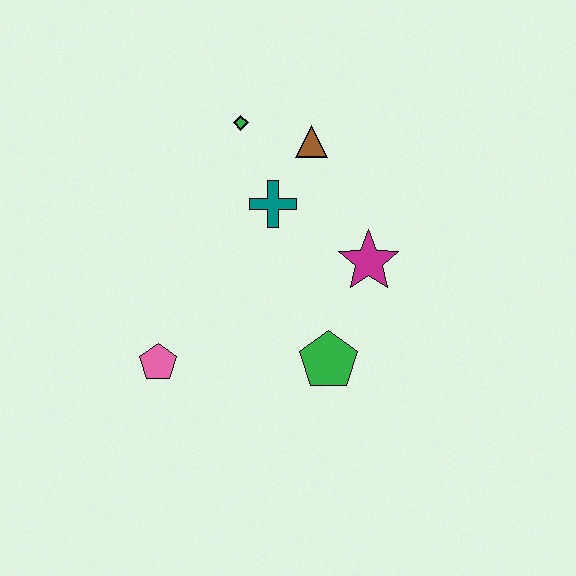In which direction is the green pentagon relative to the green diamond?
The green pentagon is below the green diamond.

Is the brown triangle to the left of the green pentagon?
Yes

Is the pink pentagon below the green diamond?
Yes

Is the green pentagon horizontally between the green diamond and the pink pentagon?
No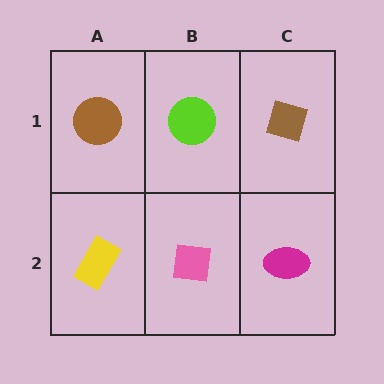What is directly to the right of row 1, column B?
A brown diamond.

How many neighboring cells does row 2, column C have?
2.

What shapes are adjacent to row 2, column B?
A lime circle (row 1, column B), a yellow rectangle (row 2, column A), a magenta ellipse (row 2, column C).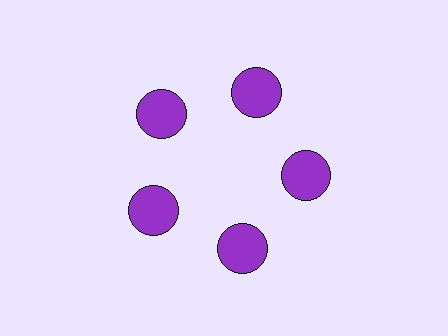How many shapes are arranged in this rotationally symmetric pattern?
There are 5 shapes, arranged in 5 groups of 1.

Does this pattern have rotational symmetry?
Yes, this pattern has 5-fold rotational symmetry. It looks the same after rotating 72 degrees around the center.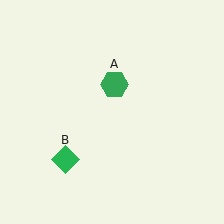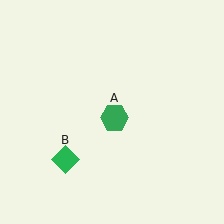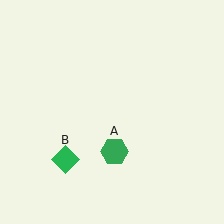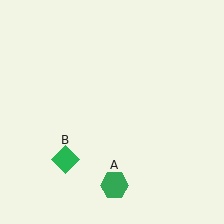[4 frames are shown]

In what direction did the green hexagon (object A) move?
The green hexagon (object A) moved down.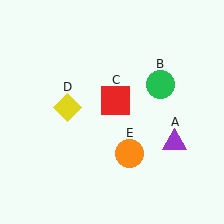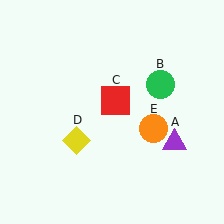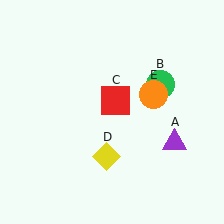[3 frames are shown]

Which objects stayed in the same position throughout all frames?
Purple triangle (object A) and green circle (object B) and red square (object C) remained stationary.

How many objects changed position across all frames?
2 objects changed position: yellow diamond (object D), orange circle (object E).